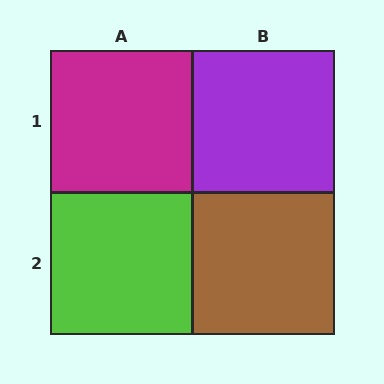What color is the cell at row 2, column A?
Lime.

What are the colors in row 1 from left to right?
Magenta, purple.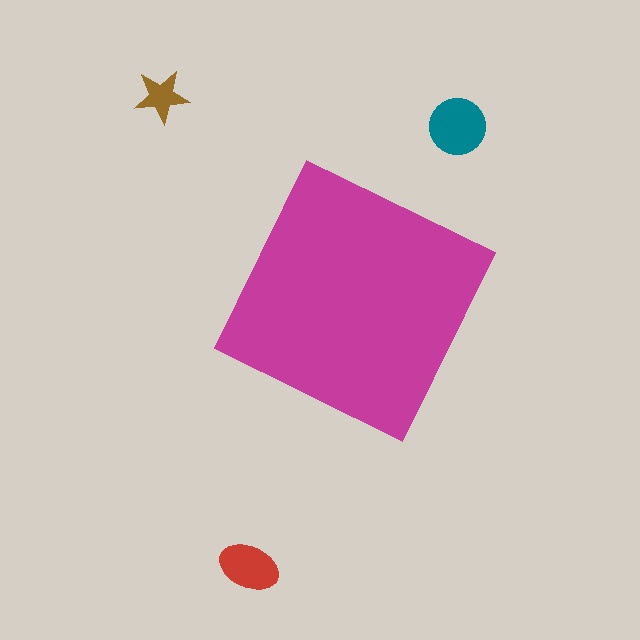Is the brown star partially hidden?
No, the brown star is fully visible.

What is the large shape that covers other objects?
A magenta square.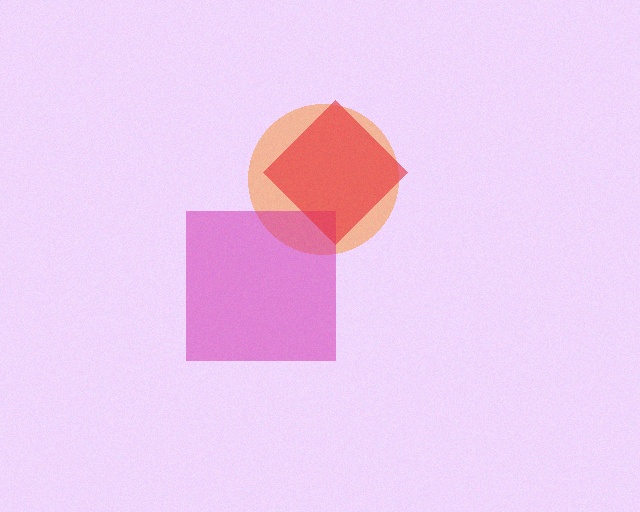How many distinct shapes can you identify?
There are 3 distinct shapes: an orange circle, a magenta square, a red diamond.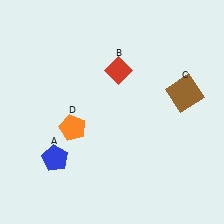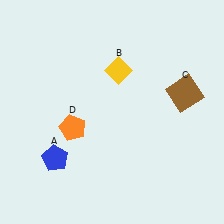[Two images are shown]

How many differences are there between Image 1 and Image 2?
There is 1 difference between the two images.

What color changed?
The diamond (B) changed from red in Image 1 to yellow in Image 2.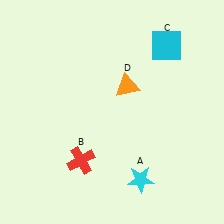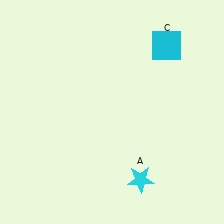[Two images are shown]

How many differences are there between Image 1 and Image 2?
There are 2 differences between the two images.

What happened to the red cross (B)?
The red cross (B) was removed in Image 2. It was in the bottom-left area of Image 1.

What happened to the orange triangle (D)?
The orange triangle (D) was removed in Image 2. It was in the top-right area of Image 1.